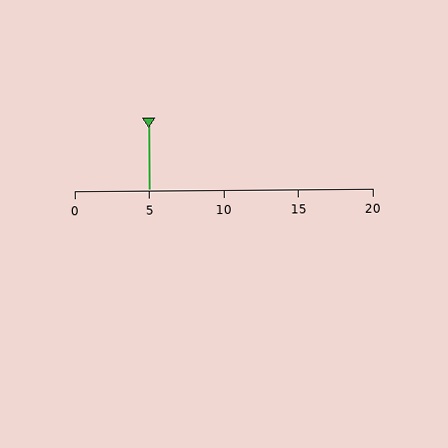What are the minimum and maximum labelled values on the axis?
The axis runs from 0 to 20.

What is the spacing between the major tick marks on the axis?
The major ticks are spaced 5 apart.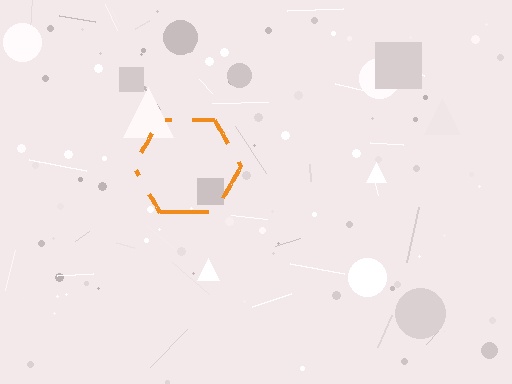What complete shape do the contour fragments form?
The contour fragments form a hexagon.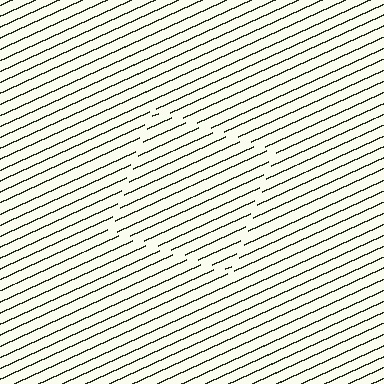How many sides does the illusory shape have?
4 sides — the line-ends trace a square.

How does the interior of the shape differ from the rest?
The interior of the shape contains the same grating, shifted by half a period — the contour is defined by the phase discontinuity where line-ends from the inner and outer gratings abut.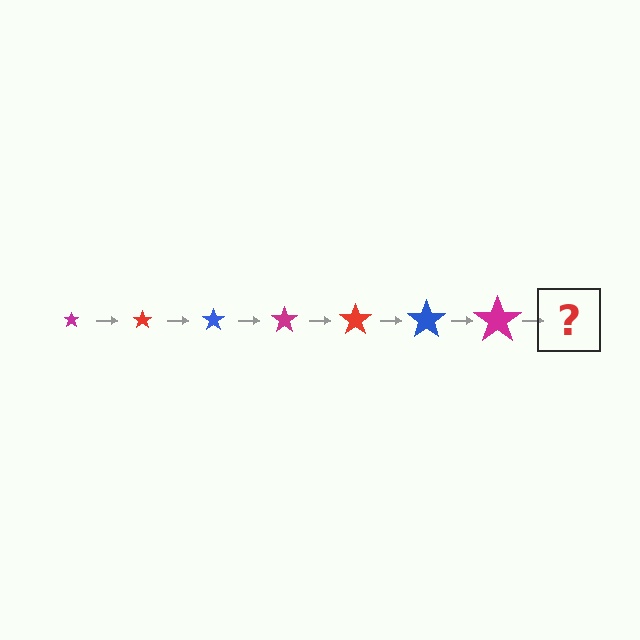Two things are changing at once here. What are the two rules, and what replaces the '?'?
The two rules are that the star grows larger each step and the color cycles through magenta, red, and blue. The '?' should be a red star, larger than the previous one.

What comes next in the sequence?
The next element should be a red star, larger than the previous one.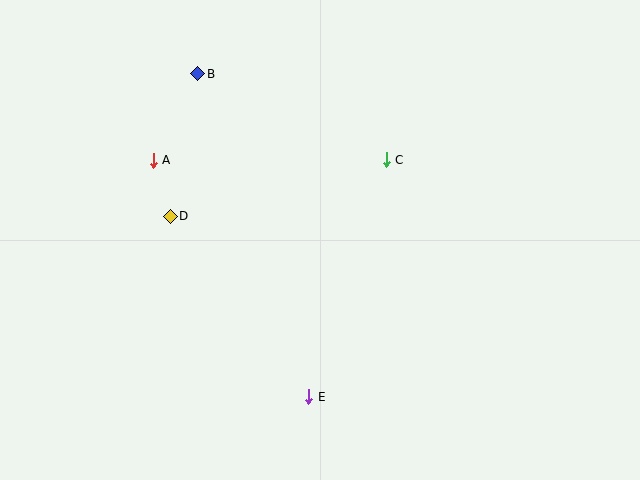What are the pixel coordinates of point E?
Point E is at (309, 397).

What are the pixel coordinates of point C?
Point C is at (386, 160).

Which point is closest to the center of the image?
Point C at (386, 160) is closest to the center.